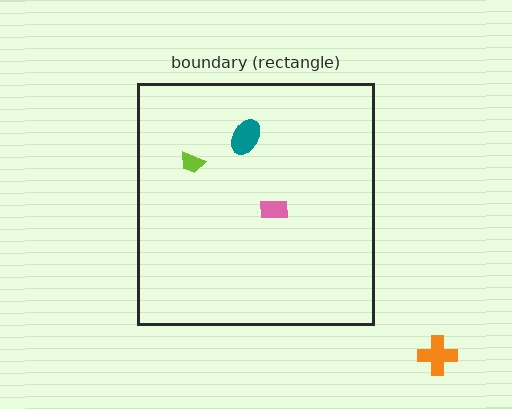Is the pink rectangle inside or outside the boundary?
Inside.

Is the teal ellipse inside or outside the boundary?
Inside.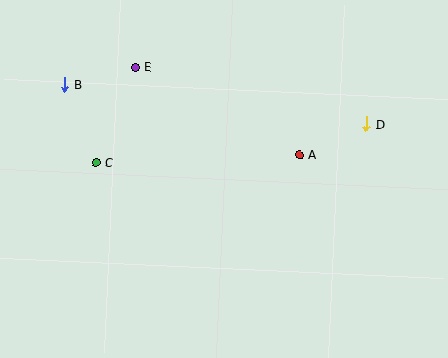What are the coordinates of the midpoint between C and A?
The midpoint between C and A is at (198, 159).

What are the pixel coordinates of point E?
Point E is at (135, 67).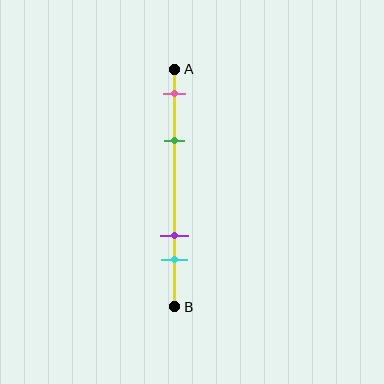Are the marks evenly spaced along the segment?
No, the marks are not evenly spaced.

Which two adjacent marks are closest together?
The purple and cyan marks are the closest adjacent pair.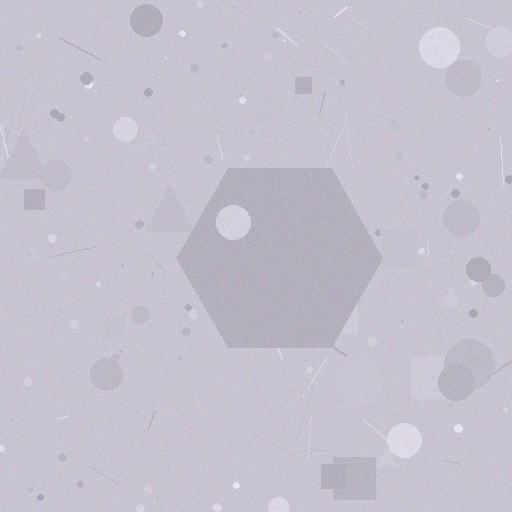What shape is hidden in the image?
A hexagon is hidden in the image.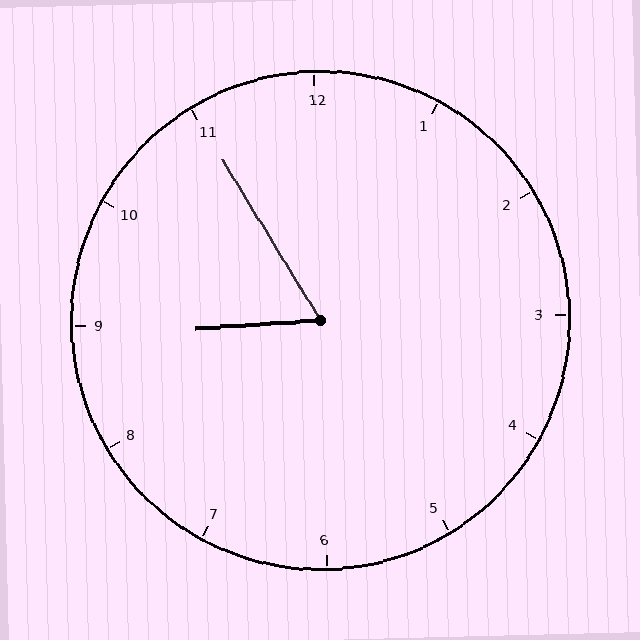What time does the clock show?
8:55.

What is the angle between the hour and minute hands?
Approximately 62 degrees.